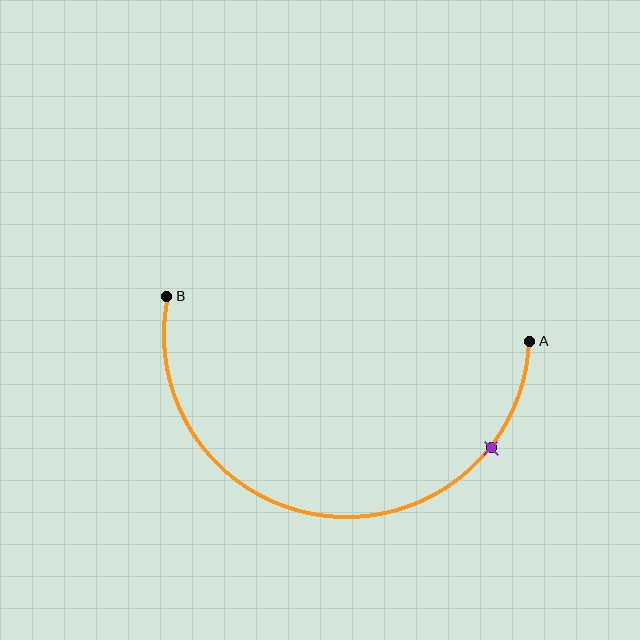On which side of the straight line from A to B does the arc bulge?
The arc bulges below the straight line connecting A and B.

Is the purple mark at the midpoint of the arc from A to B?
No. The purple mark lies on the arc but is closer to endpoint A. The arc midpoint would be at the point on the curve equidistant along the arc from both A and B.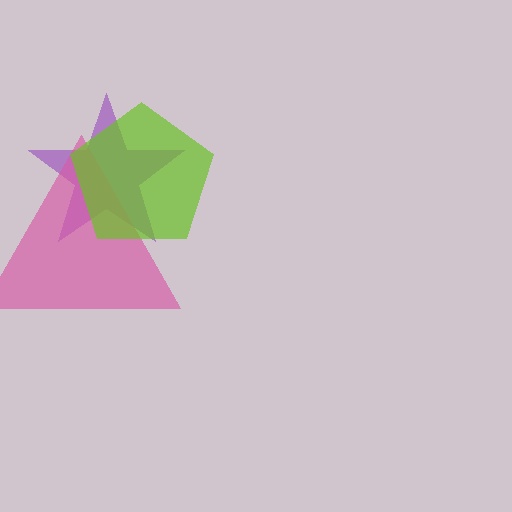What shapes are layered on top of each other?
The layered shapes are: a purple star, a pink triangle, a lime pentagon.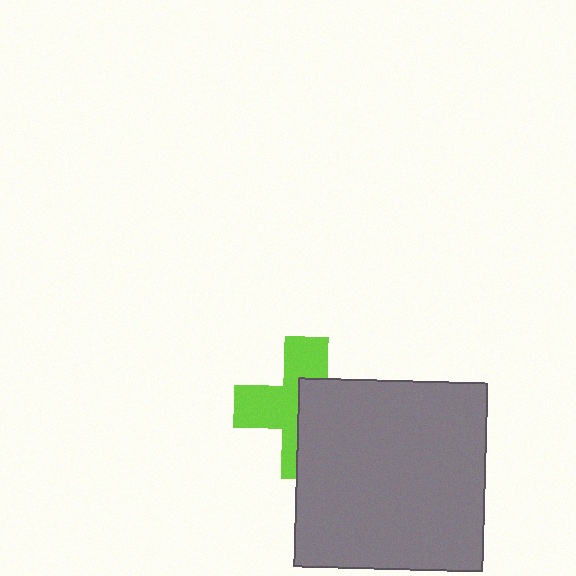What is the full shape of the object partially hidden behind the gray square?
The partially hidden object is a lime cross.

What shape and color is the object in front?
The object in front is a gray square.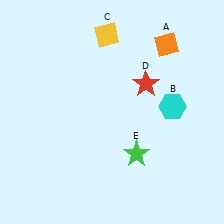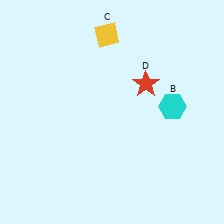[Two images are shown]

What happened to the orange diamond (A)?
The orange diamond (A) was removed in Image 2. It was in the top-right area of Image 1.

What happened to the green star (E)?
The green star (E) was removed in Image 2. It was in the bottom-right area of Image 1.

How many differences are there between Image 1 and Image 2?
There are 2 differences between the two images.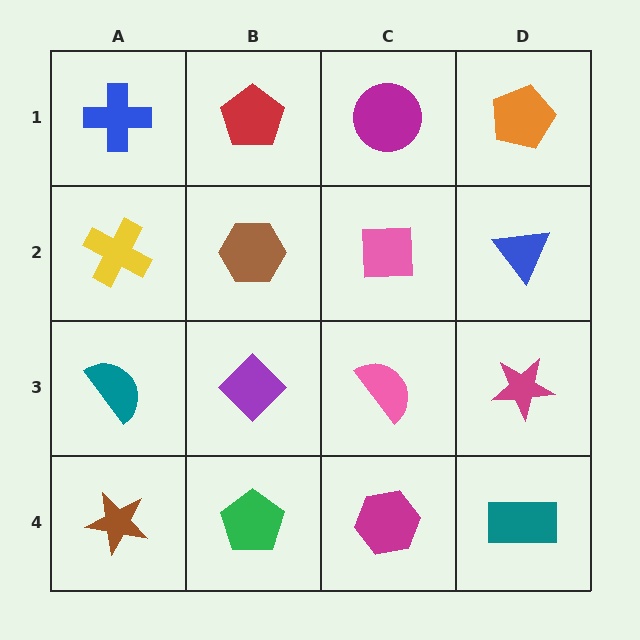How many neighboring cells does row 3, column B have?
4.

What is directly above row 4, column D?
A magenta star.